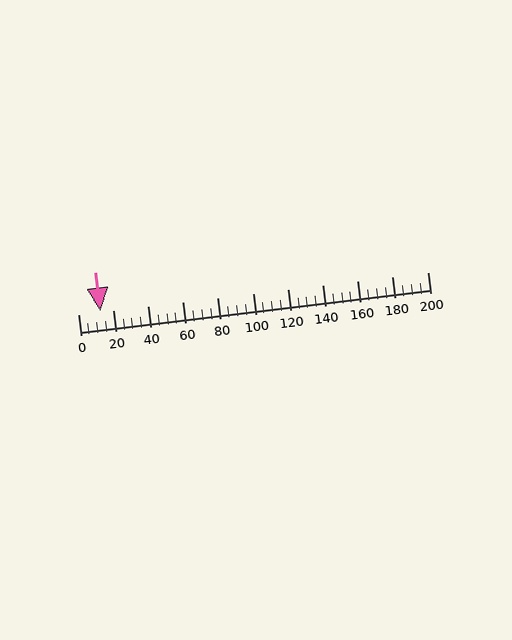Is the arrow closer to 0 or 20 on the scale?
The arrow is closer to 20.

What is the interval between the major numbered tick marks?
The major tick marks are spaced 20 units apart.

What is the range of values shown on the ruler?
The ruler shows values from 0 to 200.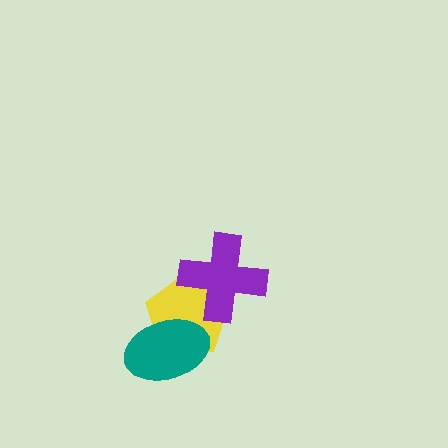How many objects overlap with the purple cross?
1 object overlaps with the purple cross.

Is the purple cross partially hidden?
No, no other shape covers it.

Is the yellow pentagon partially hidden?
Yes, it is partially covered by another shape.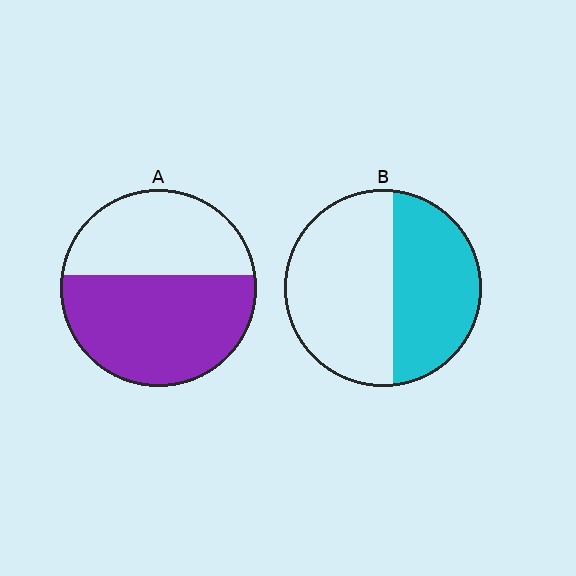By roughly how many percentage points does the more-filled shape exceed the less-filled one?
By roughly 15 percentage points (A over B).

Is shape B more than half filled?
No.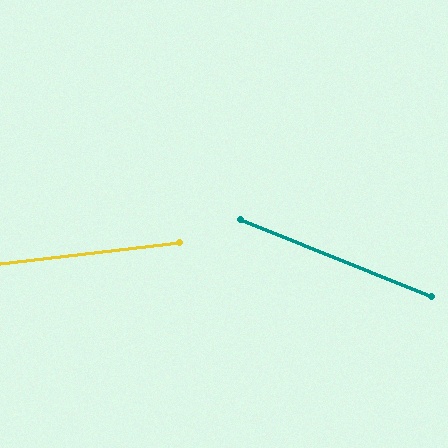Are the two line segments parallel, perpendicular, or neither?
Neither parallel nor perpendicular — they differ by about 29°.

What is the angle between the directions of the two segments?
Approximately 29 degrees.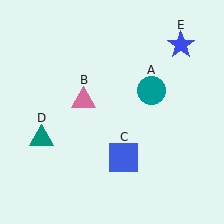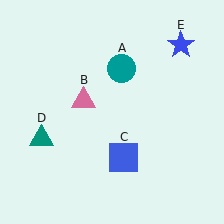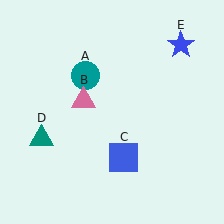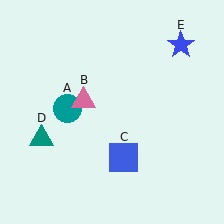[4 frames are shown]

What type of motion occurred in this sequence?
The teal circle (object A) rotated counterclockwise around the center of the scene.